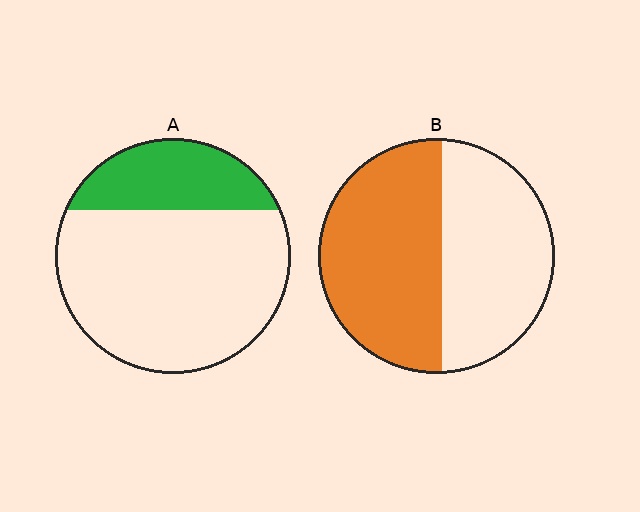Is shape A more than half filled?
No.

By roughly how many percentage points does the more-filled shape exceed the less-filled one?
By roughly 25 percentage points (B over A).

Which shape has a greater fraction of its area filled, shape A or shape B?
Shape B.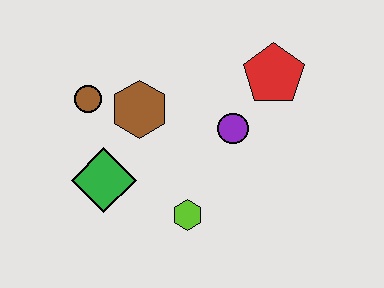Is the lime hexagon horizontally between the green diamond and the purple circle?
Yes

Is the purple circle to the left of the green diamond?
No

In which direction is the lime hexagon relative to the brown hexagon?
The lime hexagon is below the brown hexagon.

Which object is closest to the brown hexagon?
The brown circle is closest to the brown hexagon.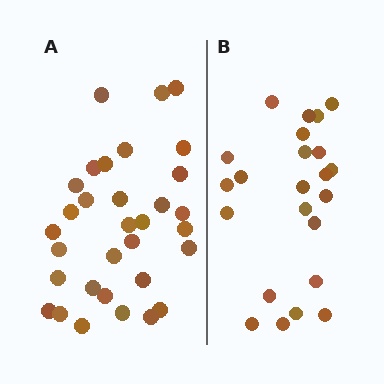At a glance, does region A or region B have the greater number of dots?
Region A (the left region) has more dots.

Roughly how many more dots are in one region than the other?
Region A has roughly 8 or so more dots than region B.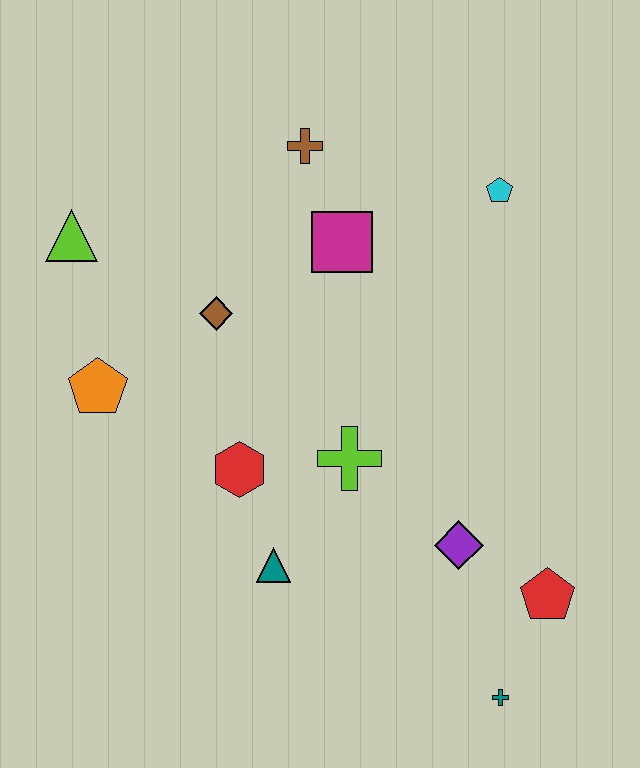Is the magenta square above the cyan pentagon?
No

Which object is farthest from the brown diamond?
The teal cross is farthest from the brown diamond.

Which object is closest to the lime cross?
The red hexagon is closest to the lime cross.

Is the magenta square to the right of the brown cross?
Yes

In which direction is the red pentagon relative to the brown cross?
The red pentagon is below the brown cross.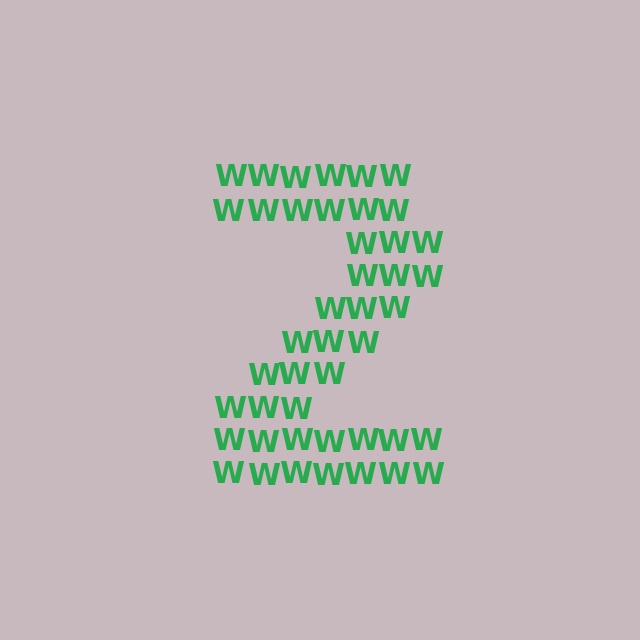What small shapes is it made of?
It is made of small letter W's.